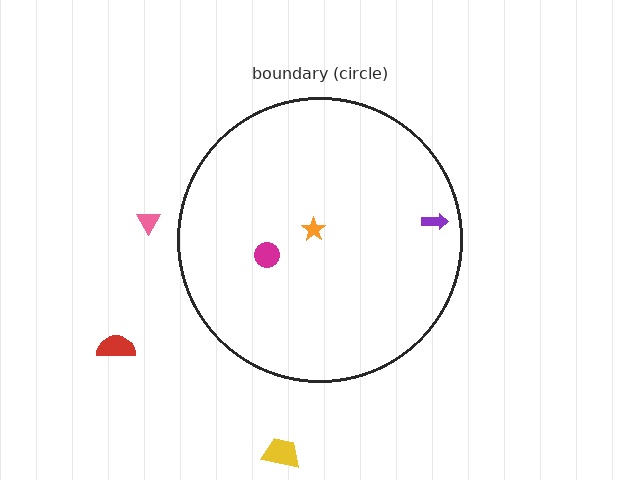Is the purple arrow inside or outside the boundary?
Inside.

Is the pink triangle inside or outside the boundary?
Outside.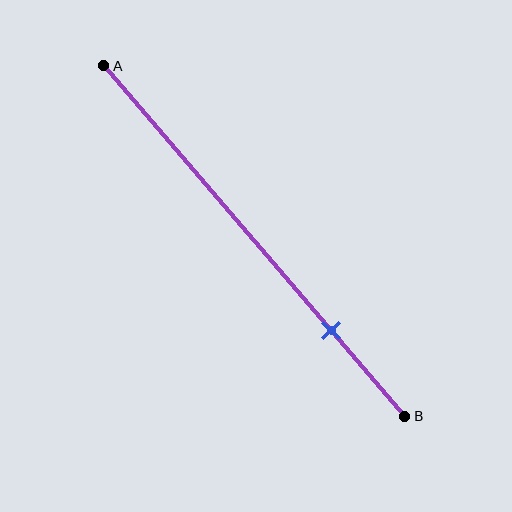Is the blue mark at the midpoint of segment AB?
No, the mark is at about 75% from A, not at the 50% midpoint.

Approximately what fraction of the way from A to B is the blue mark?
The blue mark is approximately 75% of the way from A to B.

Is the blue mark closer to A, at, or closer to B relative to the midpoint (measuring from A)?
The blue mark is closer to point B than the midpoint of segment AB.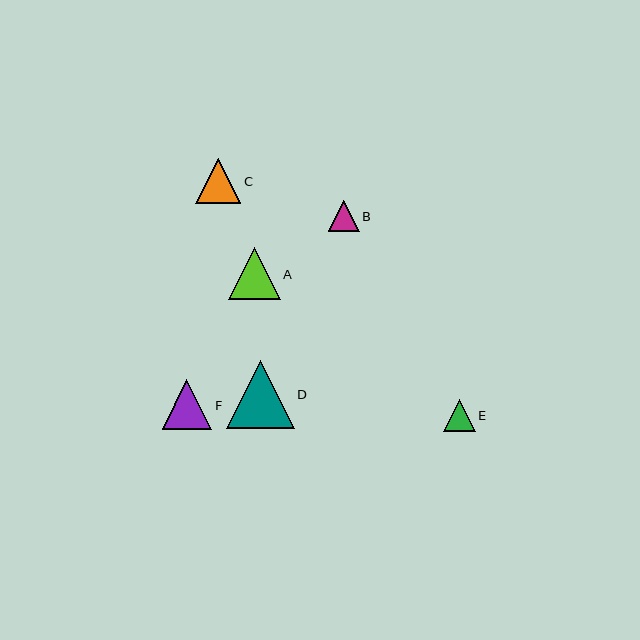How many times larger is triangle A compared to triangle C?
Triangle A is approximately 1.2 times the size of triangle C.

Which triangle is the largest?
Triangle D is the largest with a size of approximately 67 pixels.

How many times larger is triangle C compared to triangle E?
Triangle C is approximately 1.4 times the size of triangle E.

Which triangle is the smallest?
Triangle B is the smallest with a size of approximately 31 pixels.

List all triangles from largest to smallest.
From largest to smallest: D, A, F, C, E, B.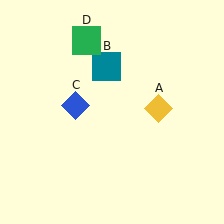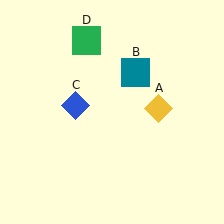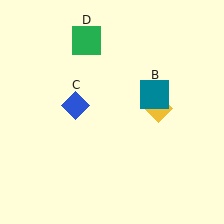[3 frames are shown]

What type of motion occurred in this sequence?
The teal square (object B) rotated clockwise around the center of the scene.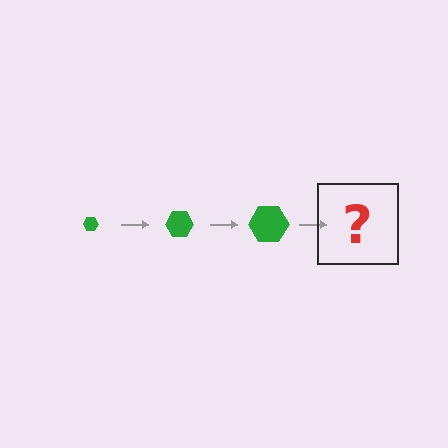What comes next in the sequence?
The next element should be a green hexagon, larger than the previous one.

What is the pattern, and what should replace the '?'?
The pattern is that the hexagon gets progressively larger each step. The '?' should be a green hexagon, larger than the previous one.